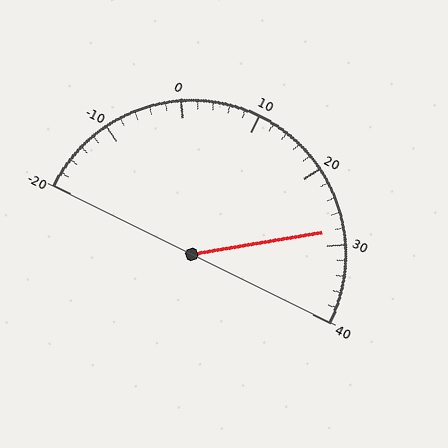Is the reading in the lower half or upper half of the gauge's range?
The reading is in the upper half of the range (-20 to 40).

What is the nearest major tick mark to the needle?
The nearest major tick mark is 30.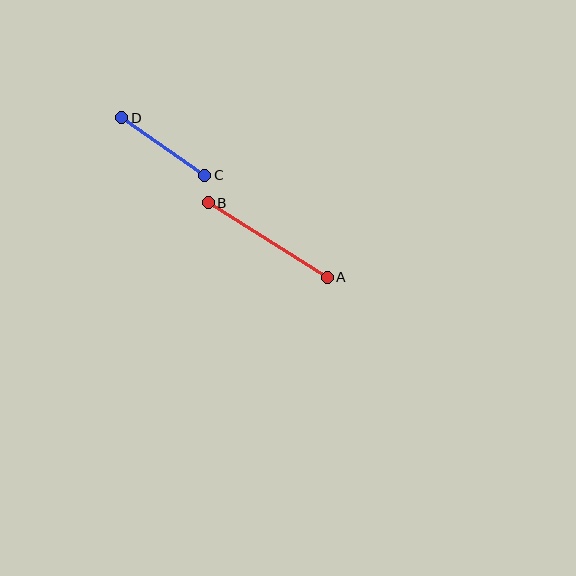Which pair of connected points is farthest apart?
Points A and B are farthest apart.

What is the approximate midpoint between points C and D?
The midpoint is at approximately (163, 147) pixels.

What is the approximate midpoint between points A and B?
The midpoint is at approximately (268, 240) pixels.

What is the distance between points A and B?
The distance is approximately 141 pixels.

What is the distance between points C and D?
The distance is approximately 101 pixels.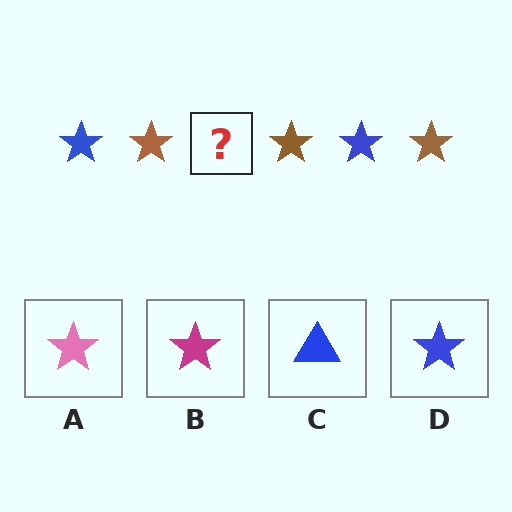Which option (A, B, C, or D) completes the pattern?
D.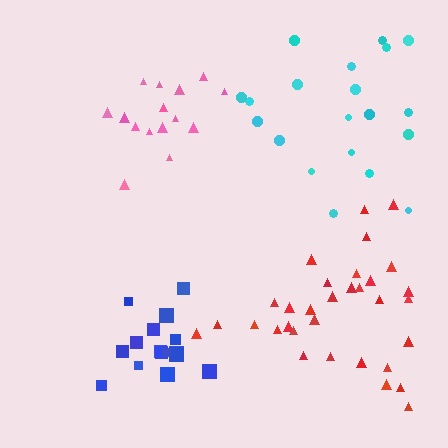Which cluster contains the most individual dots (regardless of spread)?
Red (32).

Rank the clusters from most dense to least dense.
blue, pink, red, cyan.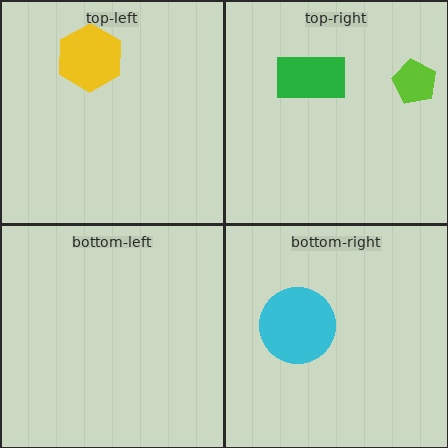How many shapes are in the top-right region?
2.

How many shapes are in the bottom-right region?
1.